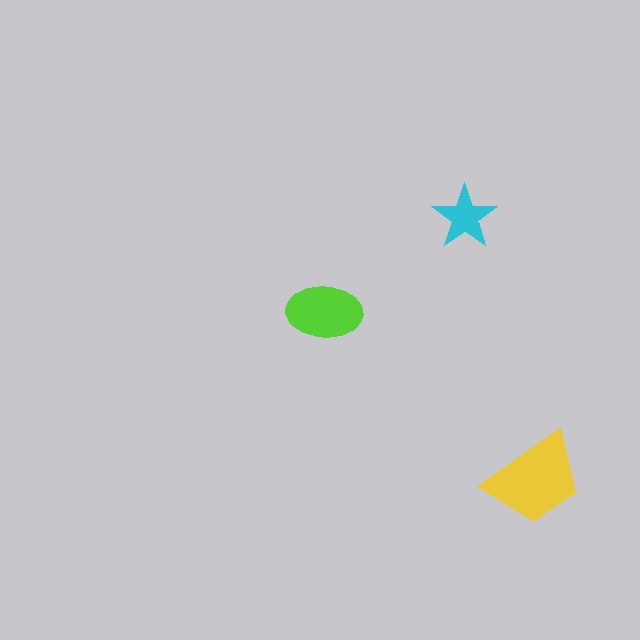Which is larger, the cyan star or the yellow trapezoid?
The yellow trapezoid.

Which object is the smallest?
The cyan star.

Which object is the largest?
The yellow trapezoid.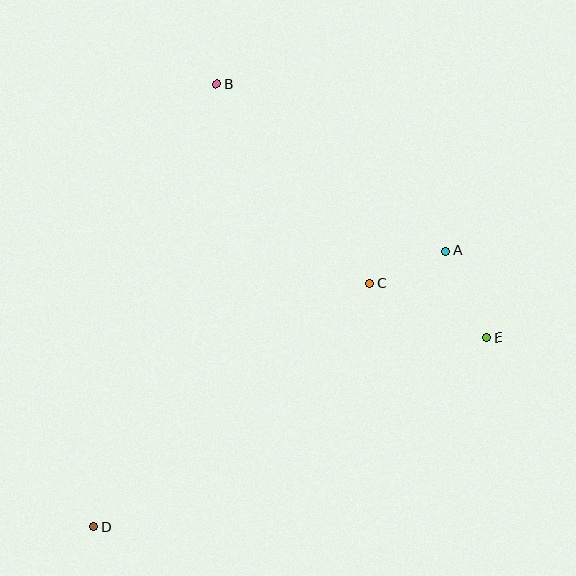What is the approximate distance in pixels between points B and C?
The distance between B and C is approximately 251 pixels.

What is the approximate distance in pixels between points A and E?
The distance between A and E is approximately 96 pixels.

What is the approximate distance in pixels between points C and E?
The distance between C and E is approximately 129 pixels.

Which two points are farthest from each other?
Points B and D are farthest from each other.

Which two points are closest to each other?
Points A and C are closest to each other.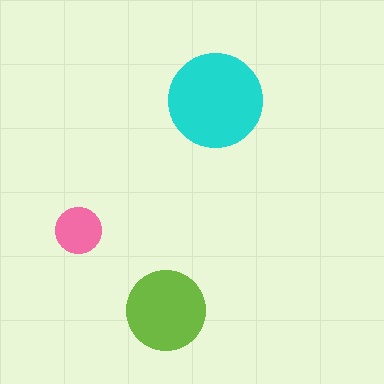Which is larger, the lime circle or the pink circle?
The lime one.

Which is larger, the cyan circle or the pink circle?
The cyan one.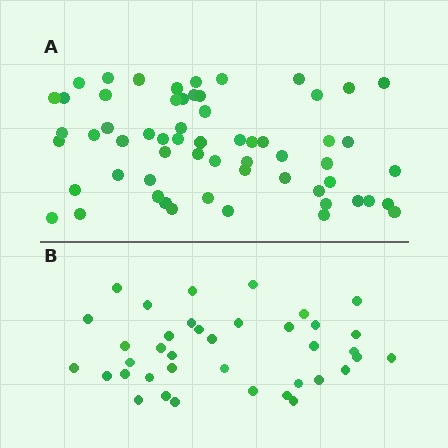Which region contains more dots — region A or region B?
Region A (the top region) has more dots.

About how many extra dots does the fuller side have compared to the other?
Region A has approximately 20 more dots than region B.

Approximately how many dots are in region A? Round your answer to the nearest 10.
About 60 dots.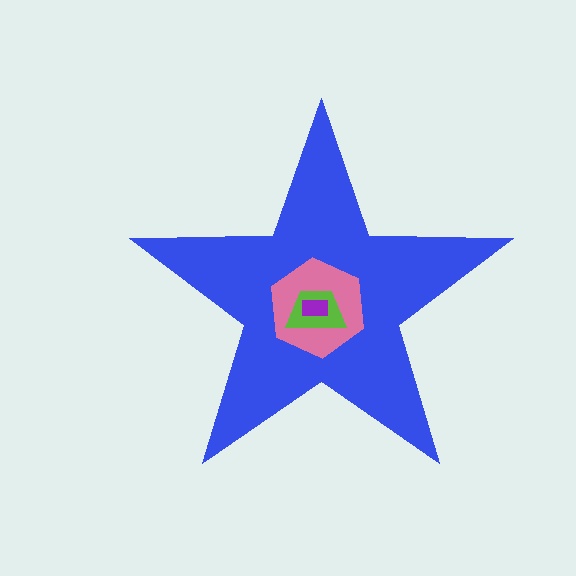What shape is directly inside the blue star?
The pink hexagon.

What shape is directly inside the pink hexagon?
The lime trapezoid.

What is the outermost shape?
The blue star.